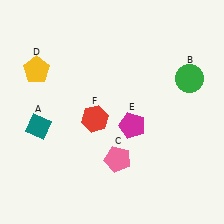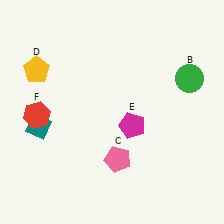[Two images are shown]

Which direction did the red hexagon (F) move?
The red hexagon (F) moved left.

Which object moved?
The red hexagon (F) moved left.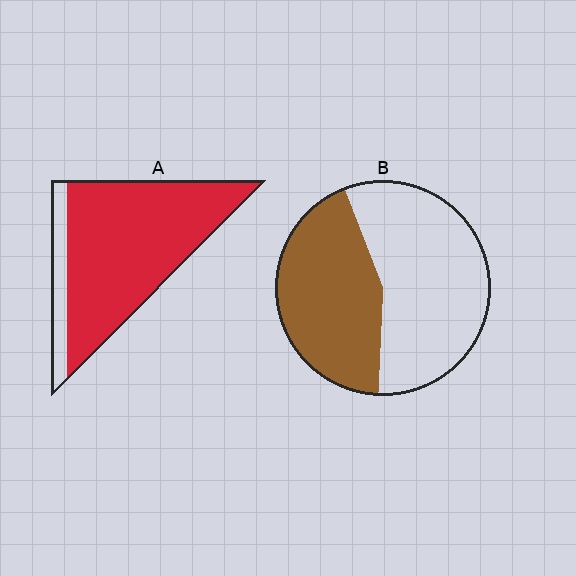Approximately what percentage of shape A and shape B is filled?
A is approximately 85% and B is approximately 45%.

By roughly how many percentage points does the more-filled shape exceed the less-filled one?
By roughly 40 percentage points (A over B).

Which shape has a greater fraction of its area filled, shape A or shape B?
Shape A.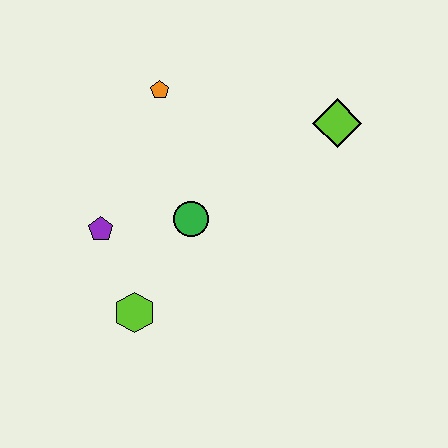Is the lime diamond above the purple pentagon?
Yes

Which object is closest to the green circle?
The purple pentagon is closest to the green circle.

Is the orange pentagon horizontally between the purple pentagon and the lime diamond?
Yes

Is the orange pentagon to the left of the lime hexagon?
No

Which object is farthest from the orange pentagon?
The lime hexagon is farthest from the orange pentagon.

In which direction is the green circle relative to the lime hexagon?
The green circle is above the lime hexagon.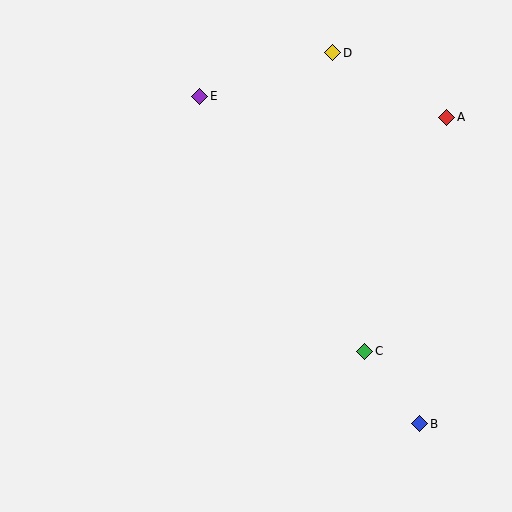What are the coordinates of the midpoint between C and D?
The midpoint between C and D is at (349, 202).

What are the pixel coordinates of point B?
Point B is at (420, 424).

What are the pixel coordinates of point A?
Point A is at (447, 117).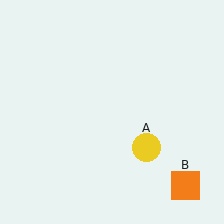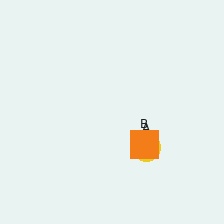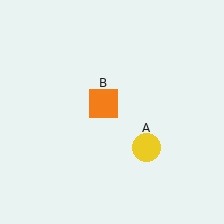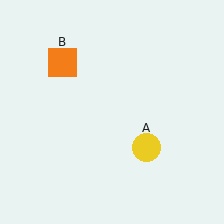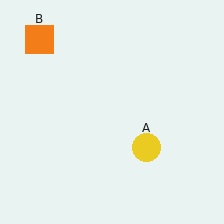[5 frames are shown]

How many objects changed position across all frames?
1 object changed position: orange square (object B).